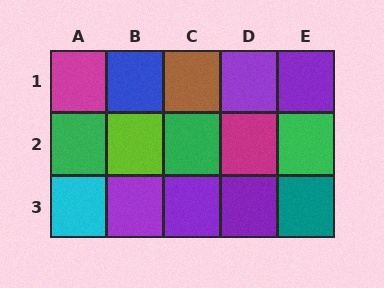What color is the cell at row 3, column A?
Cyan.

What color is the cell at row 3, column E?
Teal.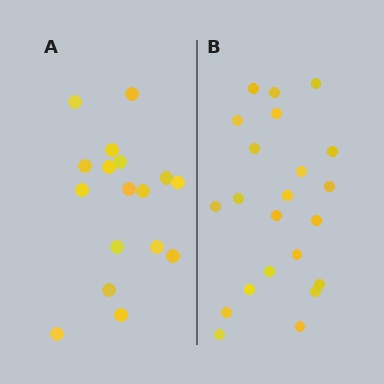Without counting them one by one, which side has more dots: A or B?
Region B (the right region) has more dots.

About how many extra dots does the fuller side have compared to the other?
Region B has about 5 more dots than region A.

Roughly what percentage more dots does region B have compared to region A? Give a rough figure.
About 30% more.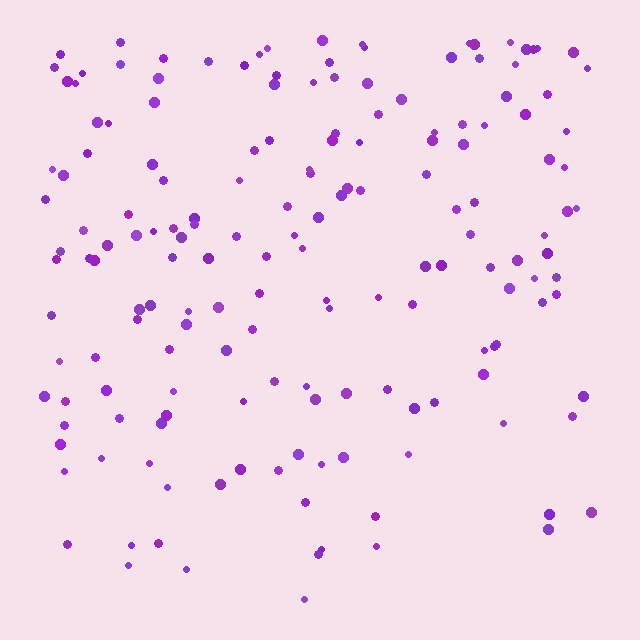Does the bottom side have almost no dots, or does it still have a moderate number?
Still a moderate number, just noticeably fewer than the top.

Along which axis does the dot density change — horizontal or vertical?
Vertical.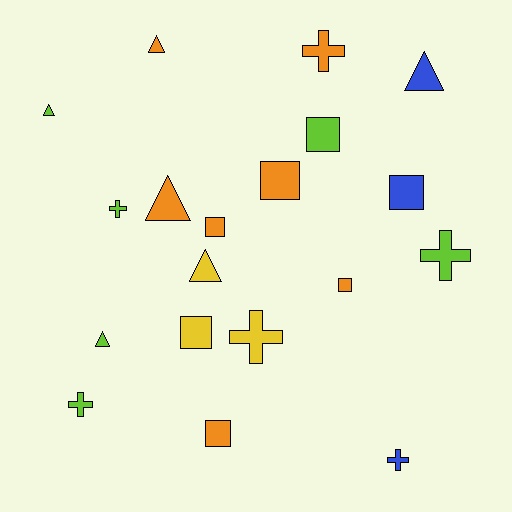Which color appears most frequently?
Orange, with 7 objects.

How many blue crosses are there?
There is 1 blue cross.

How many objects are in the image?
There are 19 objects.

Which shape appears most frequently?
Square, with 7 objects.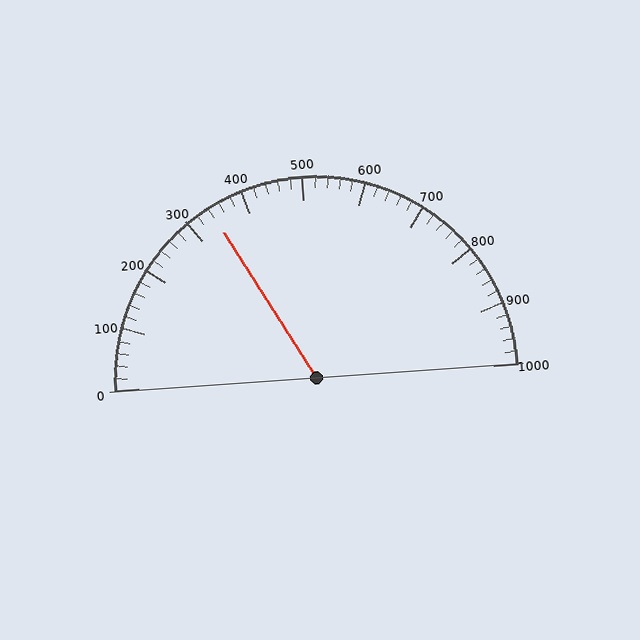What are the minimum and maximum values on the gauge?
The gauge ranges from 0 to 1000.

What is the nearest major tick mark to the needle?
The nearest major tick mark is 300.